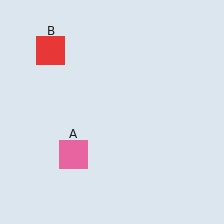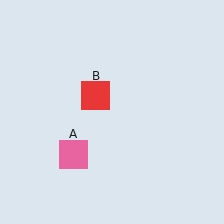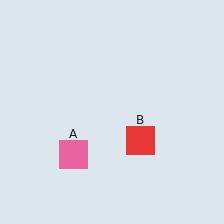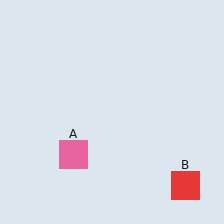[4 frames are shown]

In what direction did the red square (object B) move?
The red square (object B) moved down and to the right.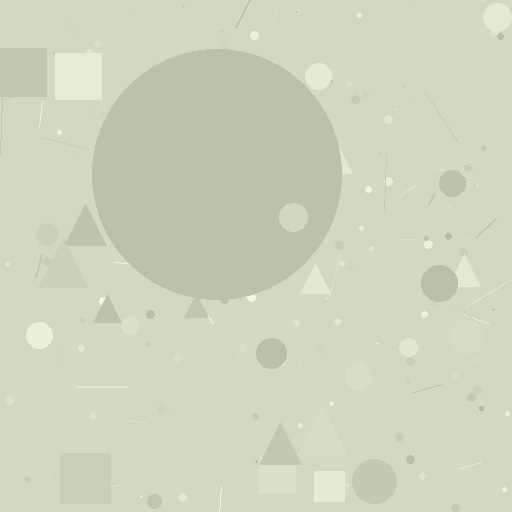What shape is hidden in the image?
A circle is hidden in the image.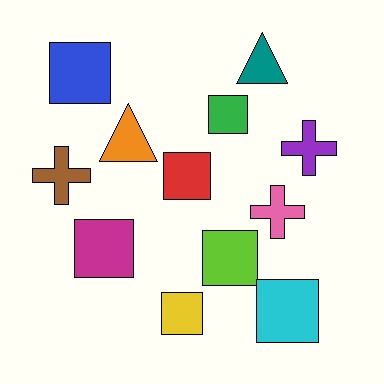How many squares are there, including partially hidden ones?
There are 7 squares.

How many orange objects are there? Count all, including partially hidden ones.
There is 1 orange object.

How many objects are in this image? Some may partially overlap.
There are 12 objects.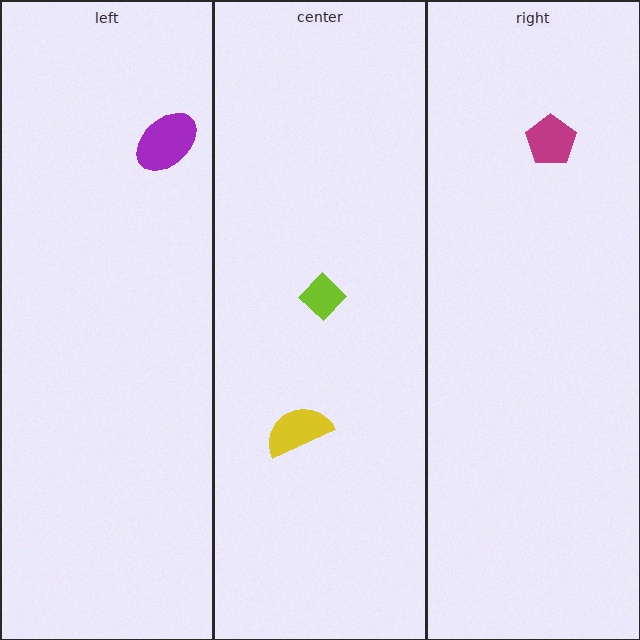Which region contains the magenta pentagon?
The right region.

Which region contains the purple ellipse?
The left region.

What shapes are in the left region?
The purple ellipse.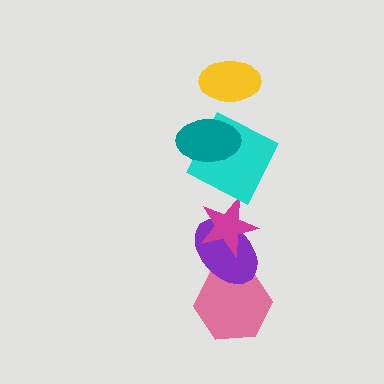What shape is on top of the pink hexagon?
The purple ellipse is on top of the pink hexagon.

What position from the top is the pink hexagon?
The pink hexagon is 6th from the top.